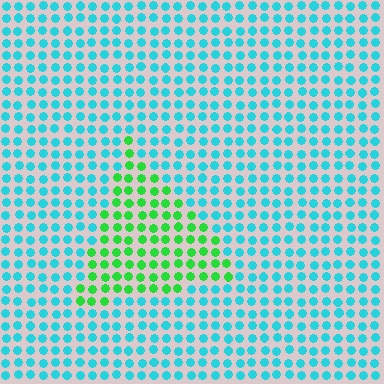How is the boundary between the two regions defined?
The boundary is defined purely by a slight shift in hue (about 57 degrees). Spacing, size, and orientation are identical on both sides.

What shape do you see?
I see a triangle.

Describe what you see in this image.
The image is filled with small cyan elements in a uniform arrangement. A triangle-shaped region is visible where the elements are tinted to a slightly different hue, forming a subtle color boundary.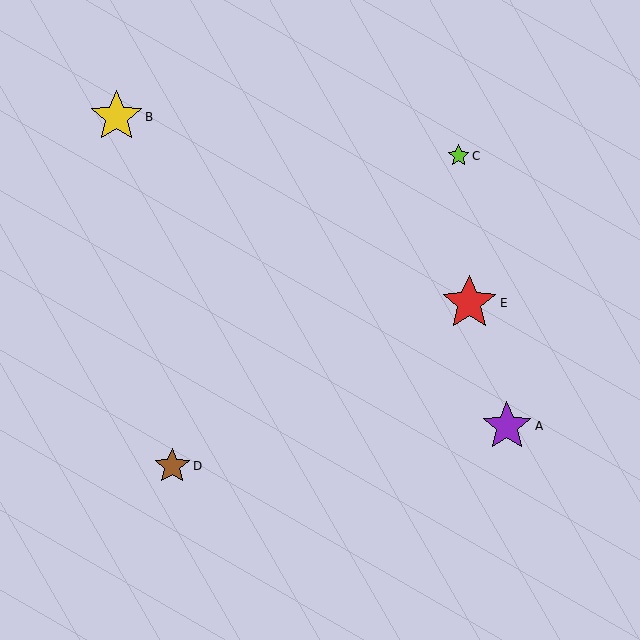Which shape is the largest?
The red star (labeled E) is the largest.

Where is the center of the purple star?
The center of the purple star is at (507, 426).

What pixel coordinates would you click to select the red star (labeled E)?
Click at (469, 303) to select the red star E.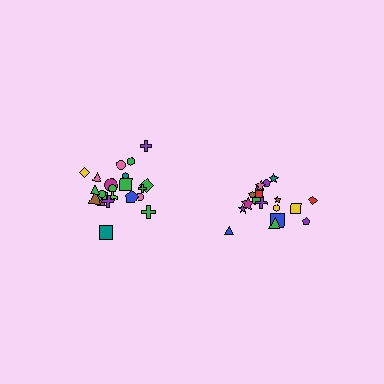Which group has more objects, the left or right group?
The left group.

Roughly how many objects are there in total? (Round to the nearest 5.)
Roughly 40 objects in total.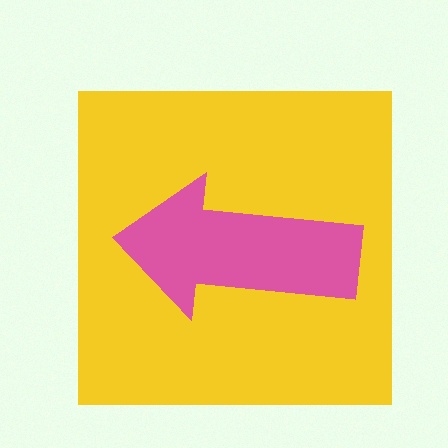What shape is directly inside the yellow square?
The pink arrow.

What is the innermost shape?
The pink arrow.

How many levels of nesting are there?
2.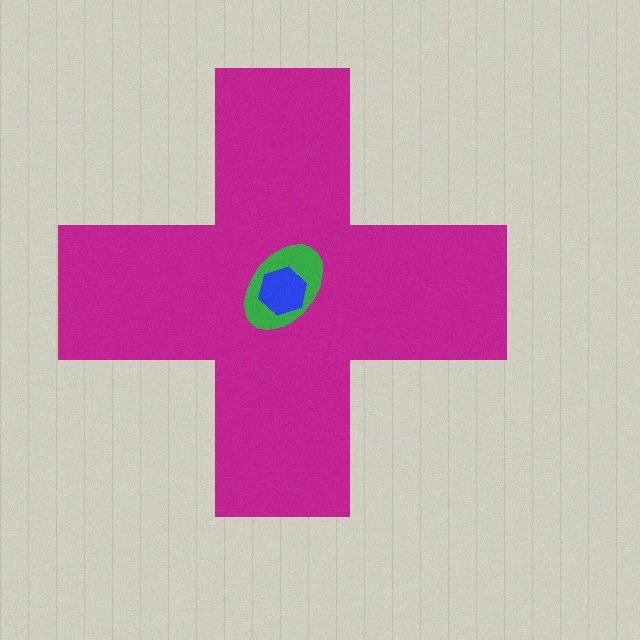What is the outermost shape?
The magenta cross.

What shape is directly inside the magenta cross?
The green ellipse.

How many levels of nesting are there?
3.